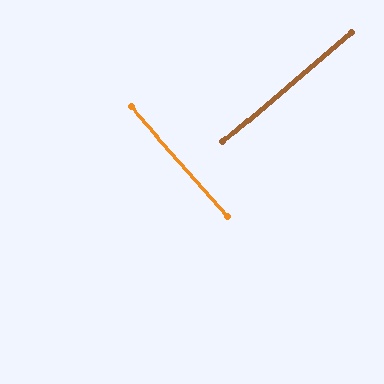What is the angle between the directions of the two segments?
Approximately 89 degrees.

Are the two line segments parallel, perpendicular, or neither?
Perpendicular — they meet at approximately 89°.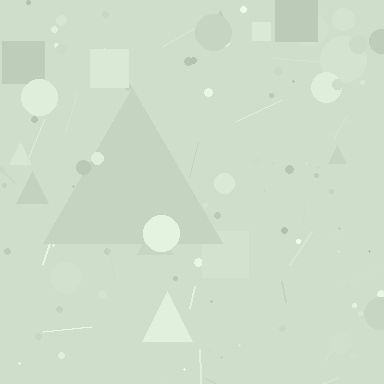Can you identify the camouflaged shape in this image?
The camouflaged shape is a triangle.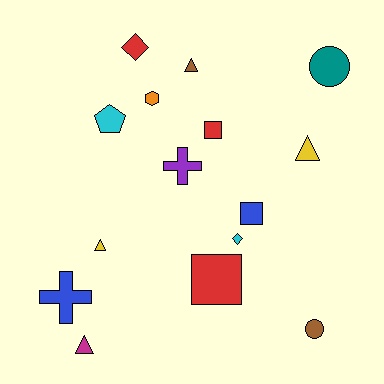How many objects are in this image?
There are 15 objects.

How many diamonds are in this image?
There are 2 diamonds.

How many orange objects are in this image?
There is 1 orange object.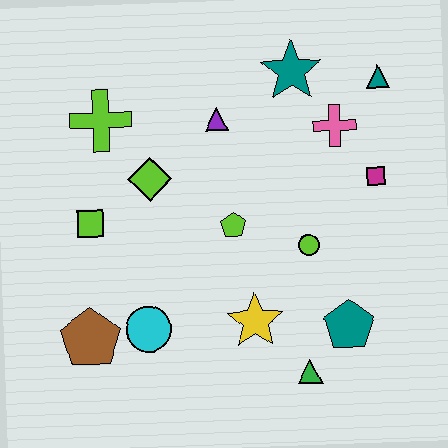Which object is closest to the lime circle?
The lime pentagon is closest to the lime circle.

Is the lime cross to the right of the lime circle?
No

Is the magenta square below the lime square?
No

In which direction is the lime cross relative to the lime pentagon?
The lime cross is to the left of the lime pentagon.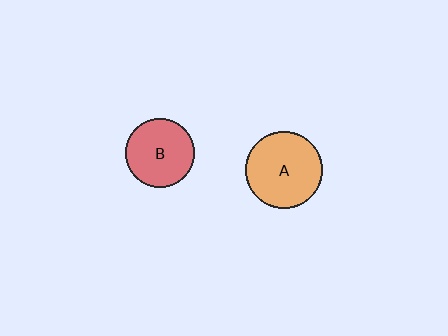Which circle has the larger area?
Circle A (orange).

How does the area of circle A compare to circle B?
Approximately 1.3 times.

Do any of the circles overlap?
No, none of the circles overlap.